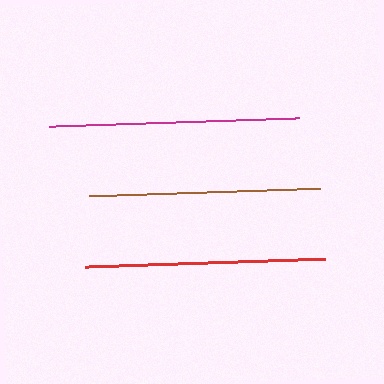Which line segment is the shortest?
The brown line is the shortest at approximately 231 pixels.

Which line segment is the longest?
The magenta line is the longest at approximately 250 pixels.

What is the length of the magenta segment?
The magenta segment is approximately 250 pixels long.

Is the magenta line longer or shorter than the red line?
The magenta line is longer than the red line.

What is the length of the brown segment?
The brown segment is approximately 231 pixels long.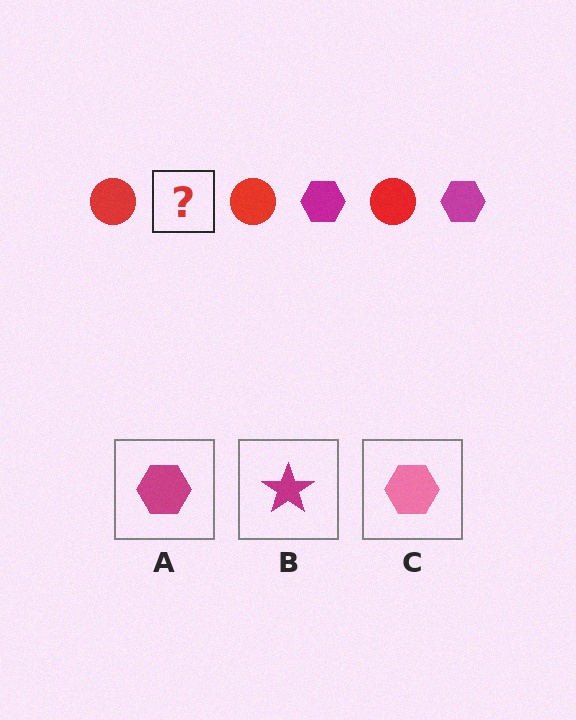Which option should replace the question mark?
Option A.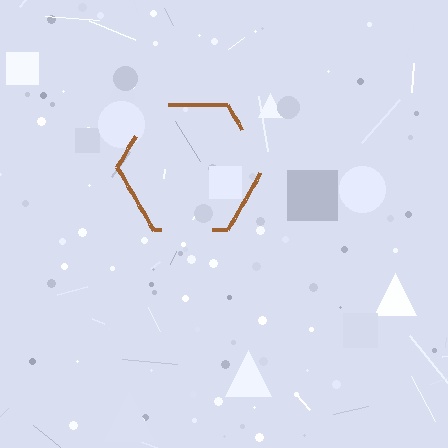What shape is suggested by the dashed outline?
The dashed outline suggests a hexagon.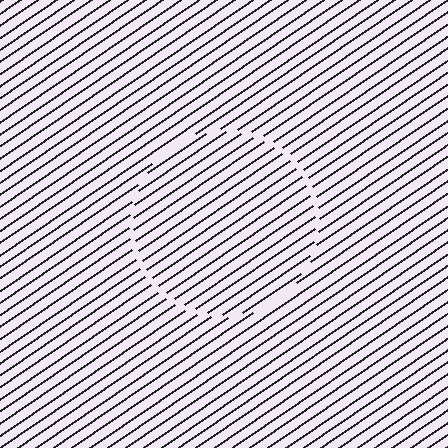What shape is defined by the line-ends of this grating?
An illusory circle. The interior of the shape contains the same grating, shifted by half a period — the contour is defined by the phase discontinuity where line-ends from the inner and outer gratings abut.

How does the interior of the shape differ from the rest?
The interior of the shape contains the same grating, shifted by half a period — the contour is defined by the phase discontinuity where line-ends from the inner and outer gratings abut.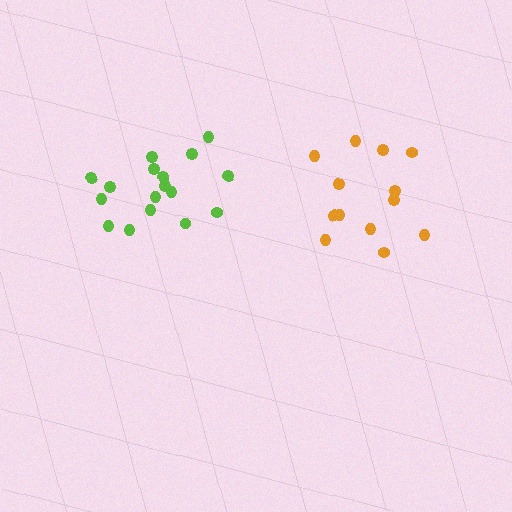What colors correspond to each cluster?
The clusters are colored: lime, orange.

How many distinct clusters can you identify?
There are 2 distinct clusters.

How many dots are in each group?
Group 1: 17 dots, Group 2: 13 dots (30 total).